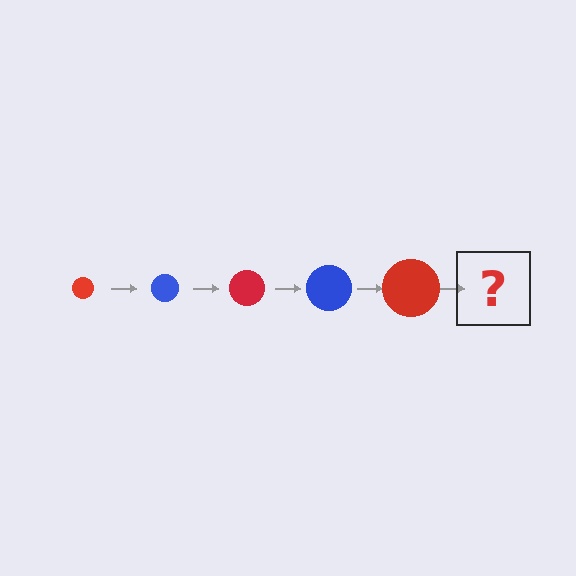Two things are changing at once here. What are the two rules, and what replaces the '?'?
The two rules are that the circle grows larger each step and the color cycles through red and blue. The '?' should be a blue circle, larger than the previous one.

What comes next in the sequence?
The next element should be a blue circle, larger than the previous one.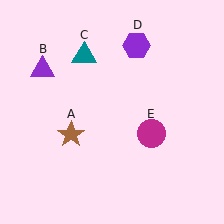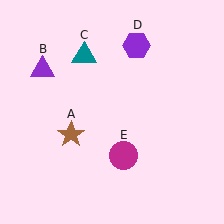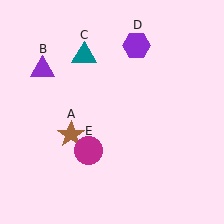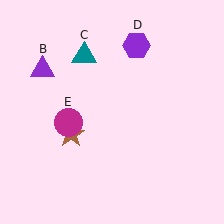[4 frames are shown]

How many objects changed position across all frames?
1 object changed position: magenta circle (object E).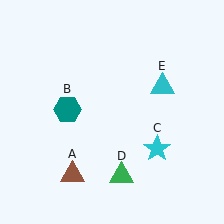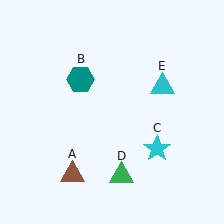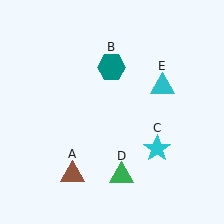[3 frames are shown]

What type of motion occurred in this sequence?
The teal hexagon (object B) rotated clockwise around the center of the scene.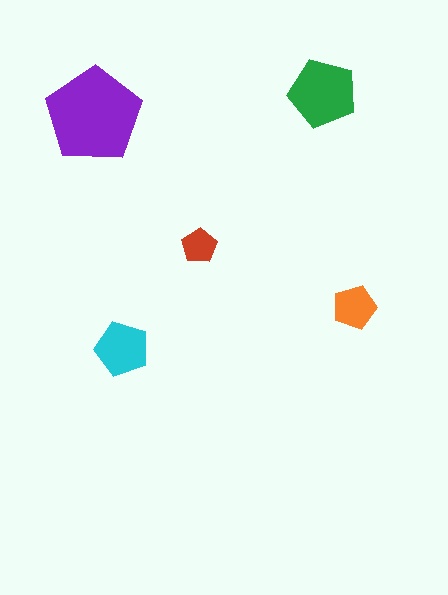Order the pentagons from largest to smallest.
the purple one, the green one, the cyan one, the orange one, the red one.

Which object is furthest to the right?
The orange pentagon is rightmost.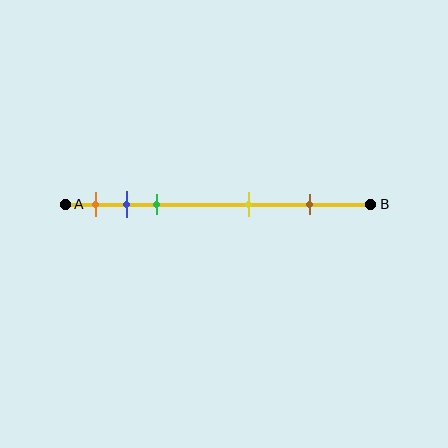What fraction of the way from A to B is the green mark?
The green mark is approximately 30% (0.3) of the way from A to B.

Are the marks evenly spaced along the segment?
No, the marks are not evenly spaced.